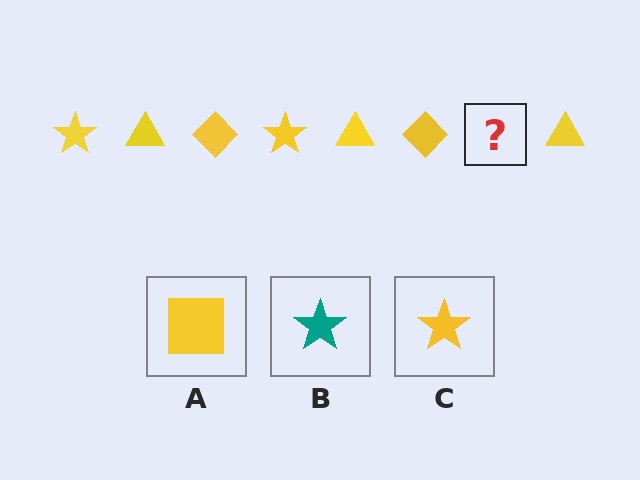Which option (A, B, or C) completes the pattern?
C.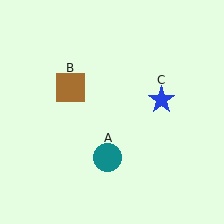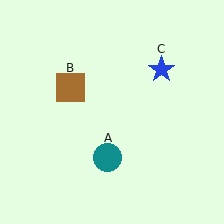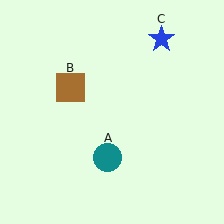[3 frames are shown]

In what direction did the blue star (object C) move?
The blue star (object C) moved up.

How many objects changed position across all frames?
1 object changed position: blue star (object C).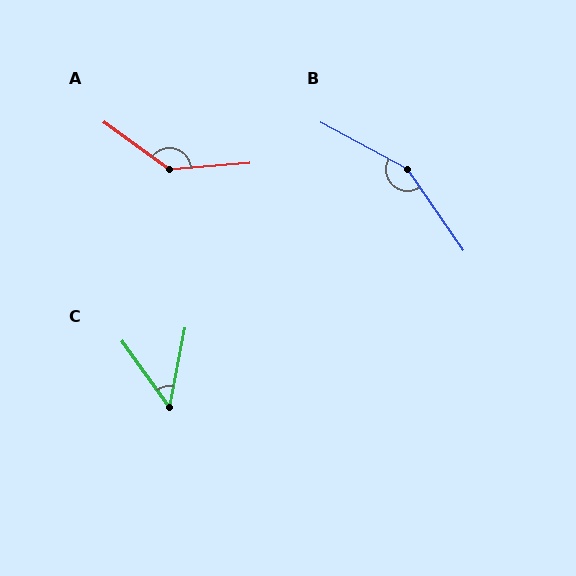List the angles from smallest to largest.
C (46°), A (140°), B (152°).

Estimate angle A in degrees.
Approximately 140 degrees.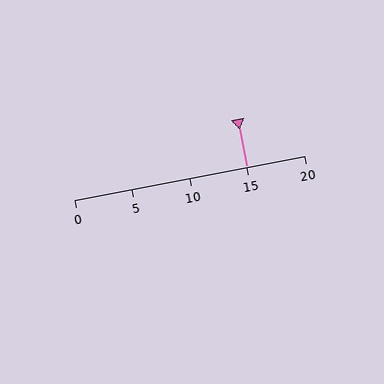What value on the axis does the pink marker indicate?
The marker indicates approximately 15.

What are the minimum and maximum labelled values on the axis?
The axis runs from 0 to 20.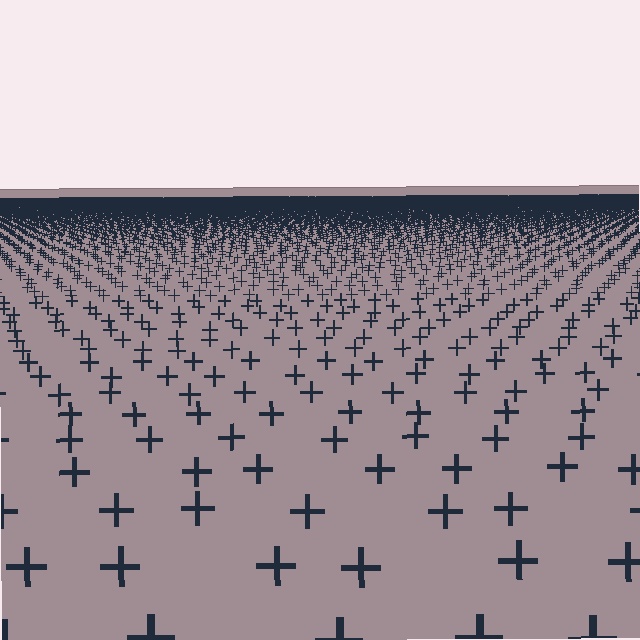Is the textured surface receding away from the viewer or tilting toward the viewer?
The surface is receding away from the viewer. Texture elements get smaller and denser toward the top.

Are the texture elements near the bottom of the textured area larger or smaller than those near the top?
Larger. Near the bottom, elements are closer to the viewer and appear at a bigger on-screen size.